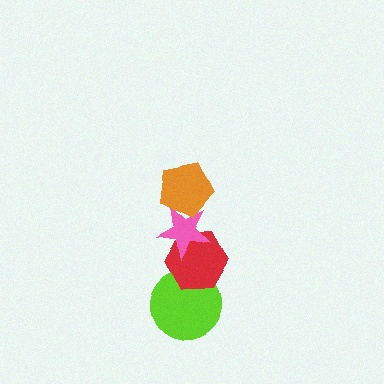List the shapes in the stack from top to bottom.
From top to bottom: the orange pentagon, the pink star, the red hexagon, the lime circle.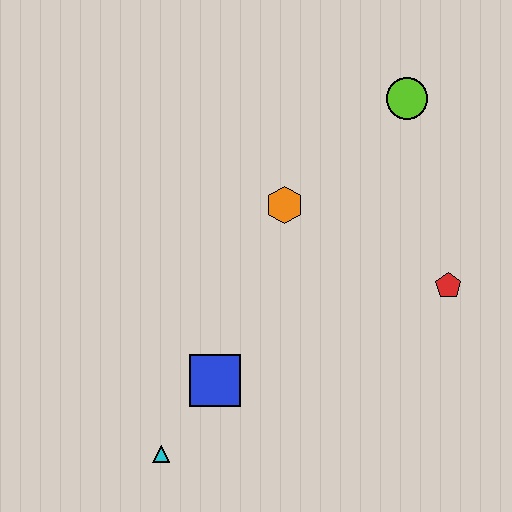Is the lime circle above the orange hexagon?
Yes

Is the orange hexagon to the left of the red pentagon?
Yes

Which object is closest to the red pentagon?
The orange hexagon is closest to the red pentagon.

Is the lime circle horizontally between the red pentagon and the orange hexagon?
Yes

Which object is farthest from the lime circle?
The cyan triangle is farthest from the lime circle.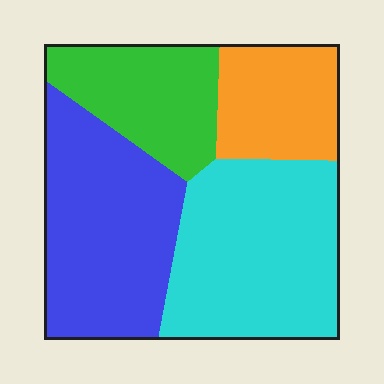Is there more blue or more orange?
Blue.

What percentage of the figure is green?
Green covers roughly 20% of the figure.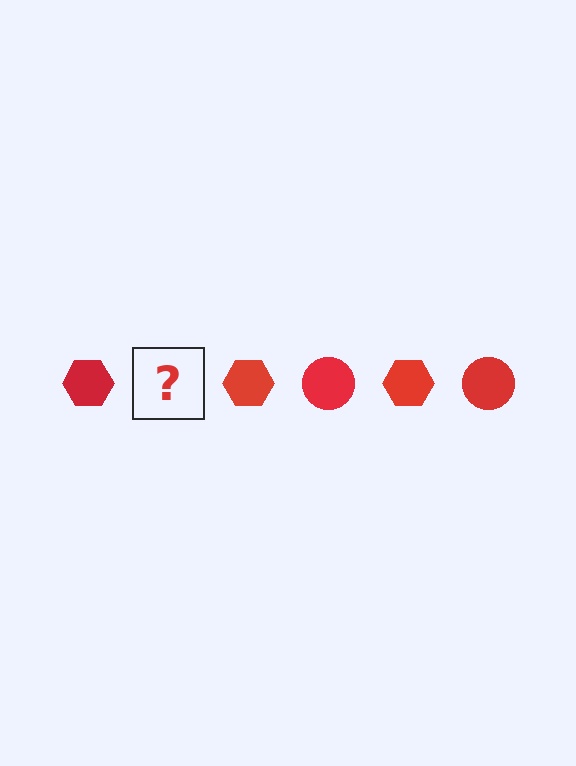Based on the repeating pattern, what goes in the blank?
The blank should be a red circle.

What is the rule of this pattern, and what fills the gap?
The rule is that the pattern cycles through hexagon, circle shapes in red. The gap should be filled with a red circle.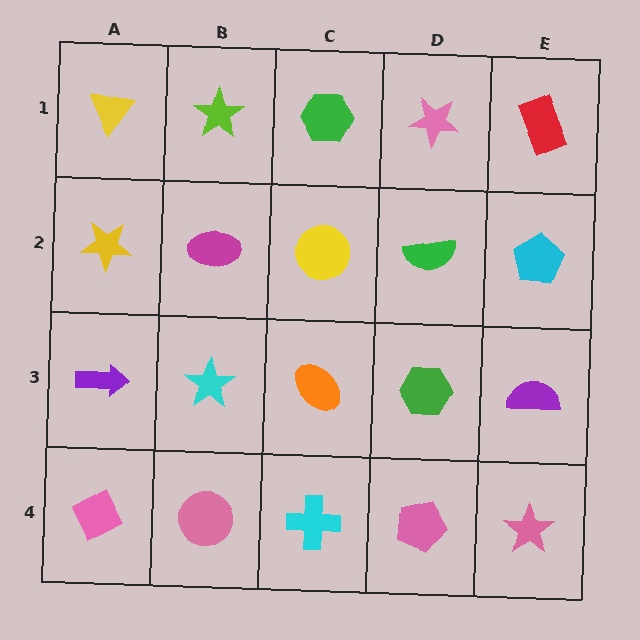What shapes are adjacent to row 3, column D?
A green semicircle (row 2, column D), a pink pentagon (row 4, column D), an orange ellipse (row 3, column C), a purple semicircle (row 3, column E).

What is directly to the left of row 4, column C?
A pink circle.